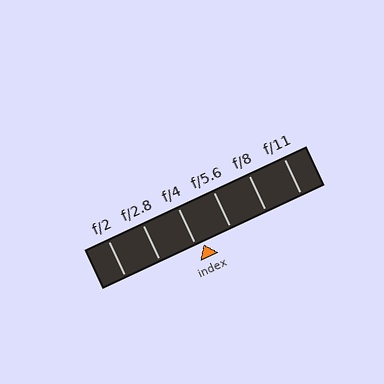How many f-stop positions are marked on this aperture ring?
There are 6 f-stop positions marked.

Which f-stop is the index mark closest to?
The index mark is closest to f/4.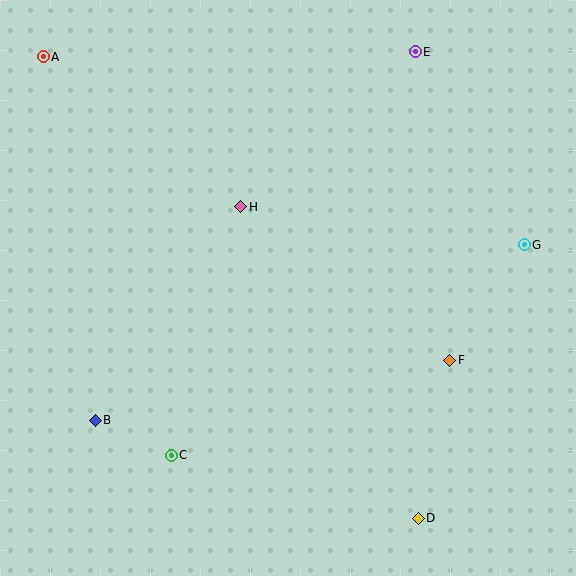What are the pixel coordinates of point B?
Point B is at (95, 420).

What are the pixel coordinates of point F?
Point F is at (450, 360).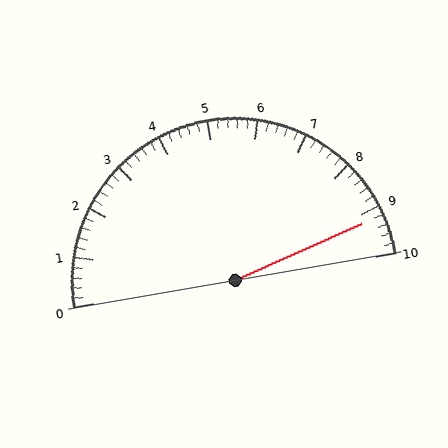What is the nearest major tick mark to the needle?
The nearest major tick mark is 9.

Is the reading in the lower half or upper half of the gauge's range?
The reading is in the upper half of the range (0 to 10).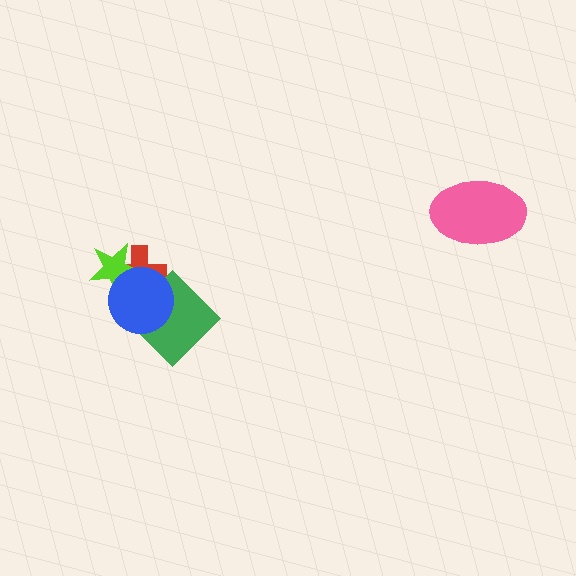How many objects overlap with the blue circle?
3 objects overlap with the blue circle.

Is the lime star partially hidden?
Yes, it is partially covered by another shape.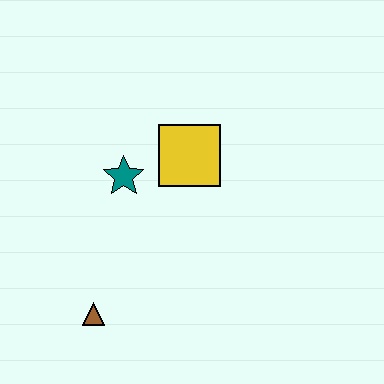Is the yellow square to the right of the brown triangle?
Yes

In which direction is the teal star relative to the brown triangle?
The teal star is above the brown triangle.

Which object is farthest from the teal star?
The brown triangle is farthest from the teal star.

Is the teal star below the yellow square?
Yes